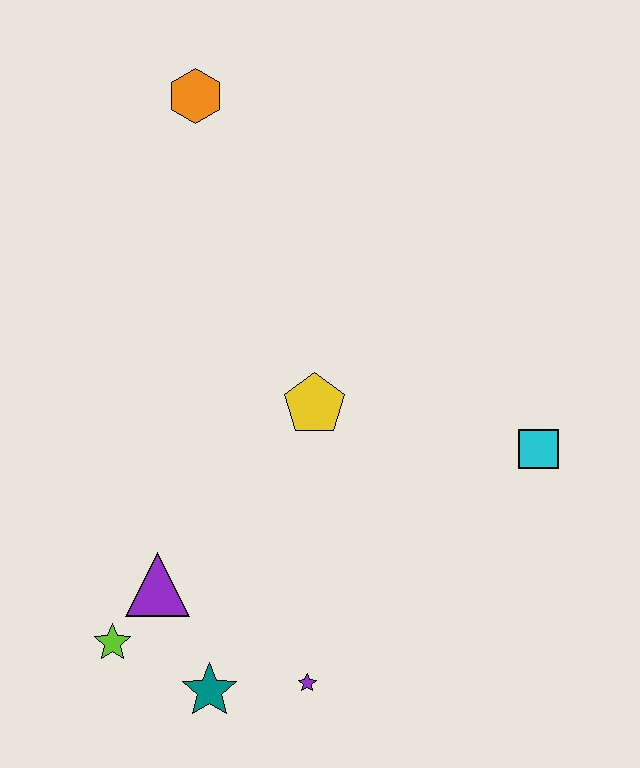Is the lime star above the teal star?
Yes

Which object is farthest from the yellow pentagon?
The orange hexagon is farthest from the yellow pentagon.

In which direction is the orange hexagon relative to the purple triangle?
The orange hexagon is above the purple triangle.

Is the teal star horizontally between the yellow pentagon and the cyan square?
No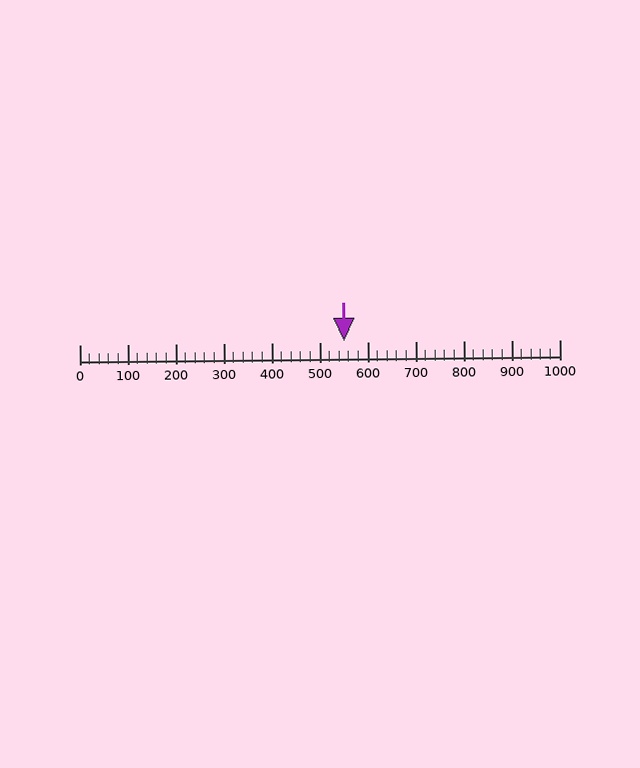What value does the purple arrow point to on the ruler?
The purple arrow points to approximately 551.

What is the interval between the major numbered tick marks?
The major tick marks are spaced 100 units apart.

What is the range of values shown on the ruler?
The ruler shows values from 0 to 1000.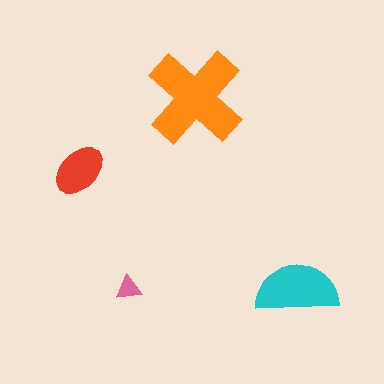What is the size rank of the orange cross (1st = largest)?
1st.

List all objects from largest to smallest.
The orange cross, the cyan semicircle, the red ellipse, the pink triangle.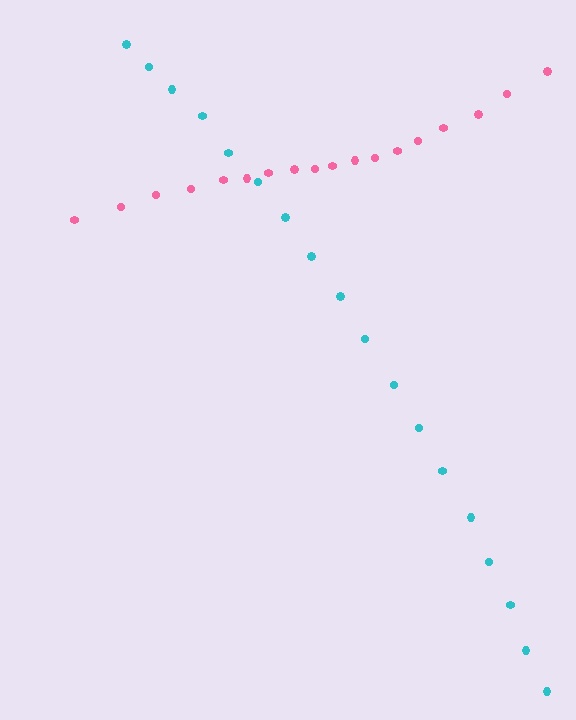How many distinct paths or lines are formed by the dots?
There are 2 distinct paths.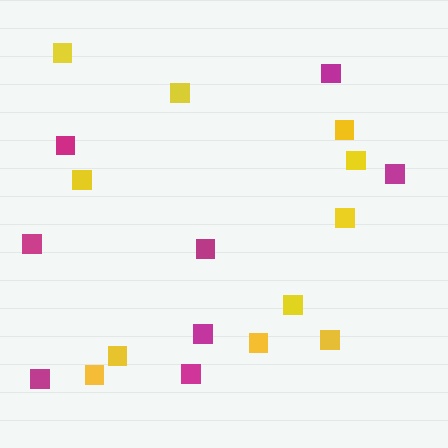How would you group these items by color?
There are 2 groups: one group of magenta squares (8) and one group of yellow squares (11).